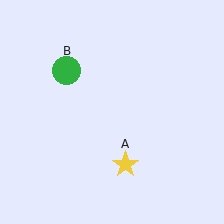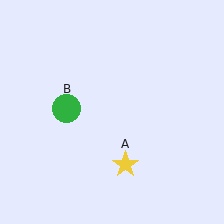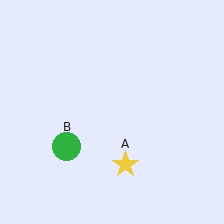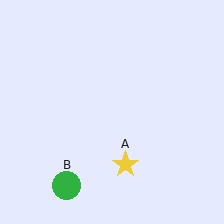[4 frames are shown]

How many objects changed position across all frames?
1 object changed position: green circle (object B).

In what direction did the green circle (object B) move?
The green circle (object B) moved down.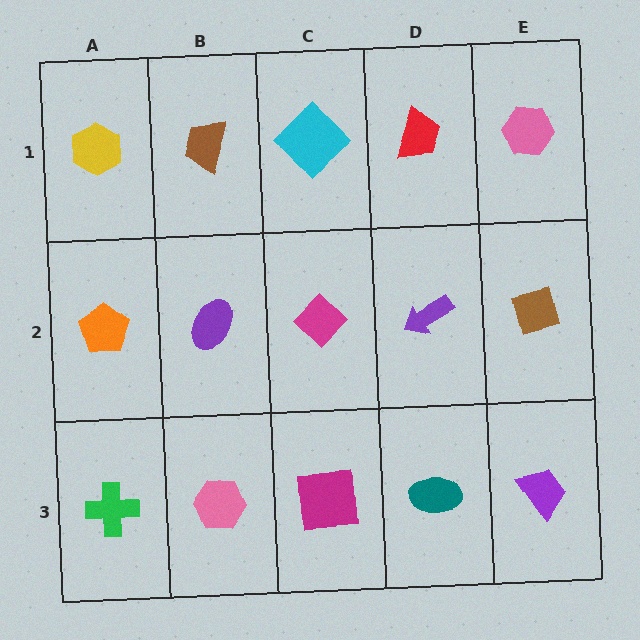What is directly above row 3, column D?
A purple arrow.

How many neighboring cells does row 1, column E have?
2.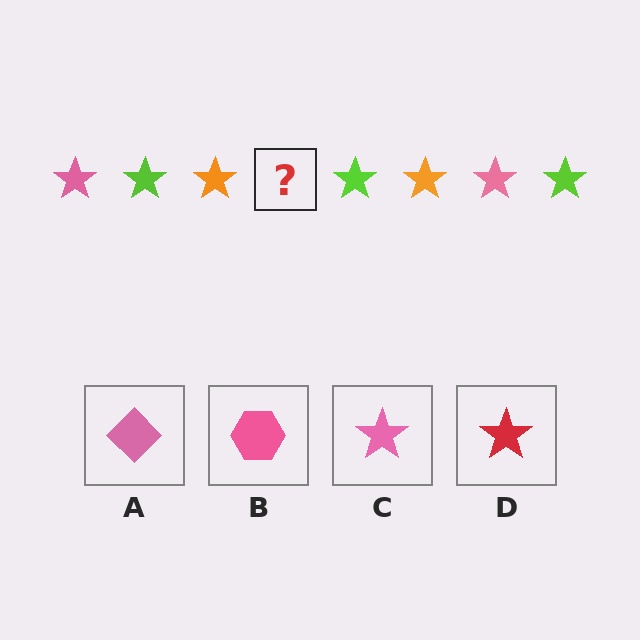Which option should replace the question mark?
Option C.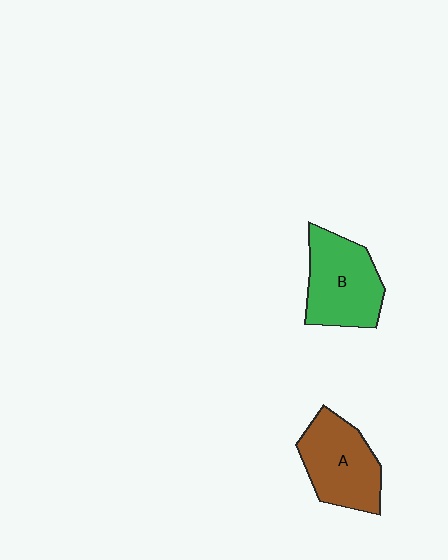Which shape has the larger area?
Shape B (green).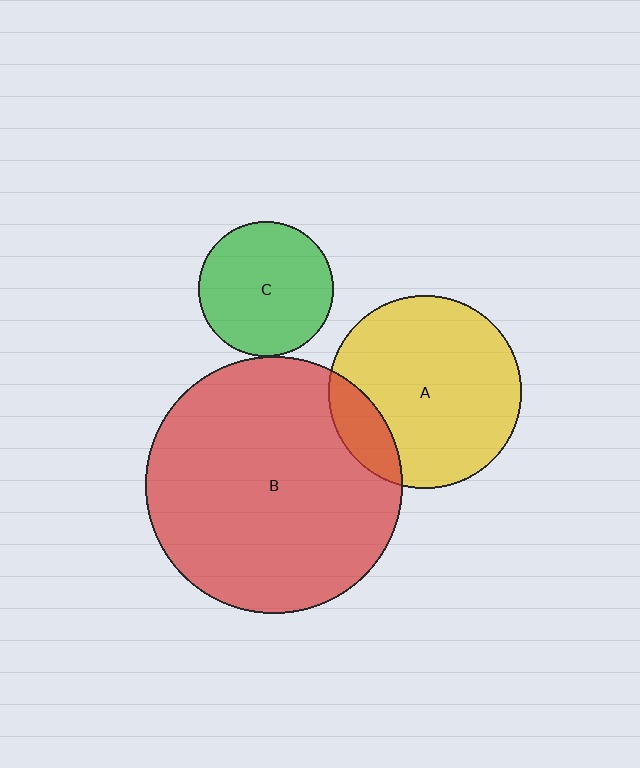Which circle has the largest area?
Circle B (red).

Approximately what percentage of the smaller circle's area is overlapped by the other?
Approximately 15%.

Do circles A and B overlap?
Yes.